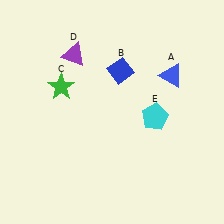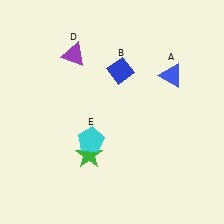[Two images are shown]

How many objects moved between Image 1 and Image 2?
2 objects moved between the two images.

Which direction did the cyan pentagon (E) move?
The cyan pentagon (E) moved left.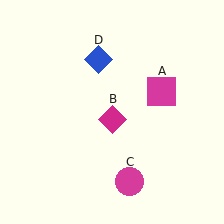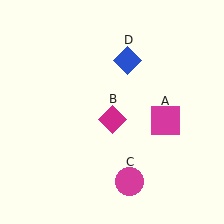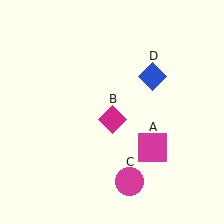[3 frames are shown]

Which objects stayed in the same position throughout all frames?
Magenta diamond (object B) and magenta circle (object C) remained stationary.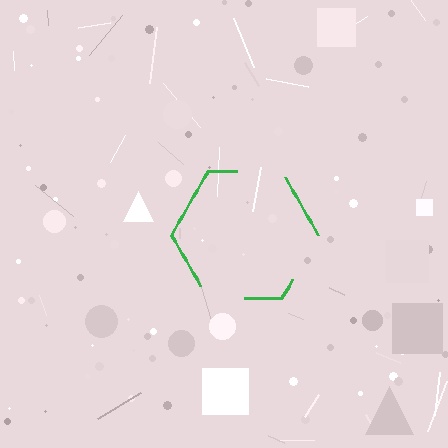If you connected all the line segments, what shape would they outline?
They would outline a hexagon.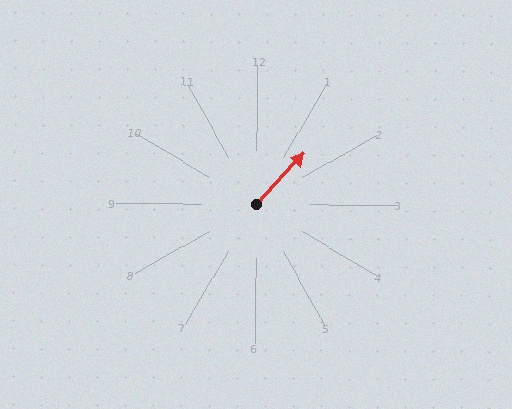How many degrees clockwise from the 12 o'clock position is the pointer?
Approximately 43 degrees.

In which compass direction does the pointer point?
Northeast.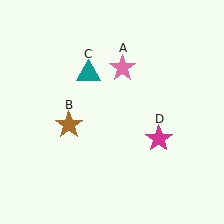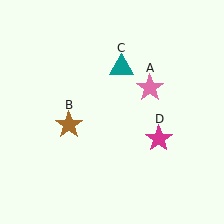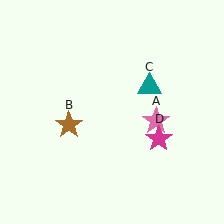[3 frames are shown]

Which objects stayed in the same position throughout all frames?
Brown star (object B) and magenta star (object D) remained stationary.